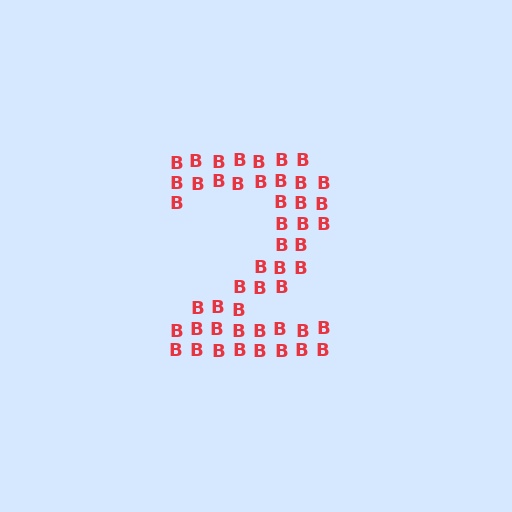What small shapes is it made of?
It is made of small letter B's.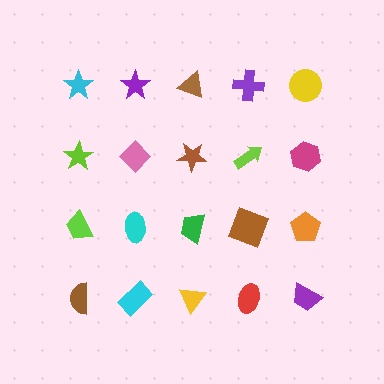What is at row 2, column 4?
A lime arrow.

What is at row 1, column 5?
A yellow circle.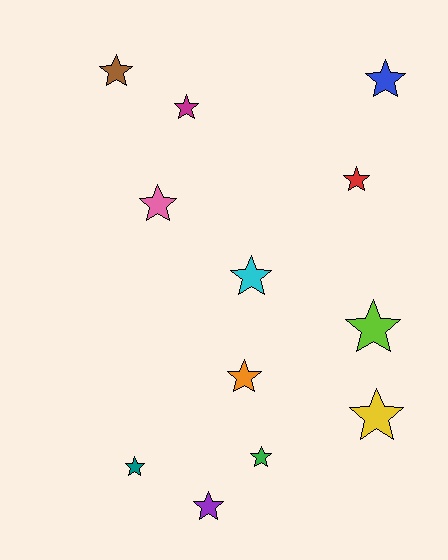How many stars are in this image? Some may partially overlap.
There are 12 stars.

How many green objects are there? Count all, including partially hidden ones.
There is 1 green object.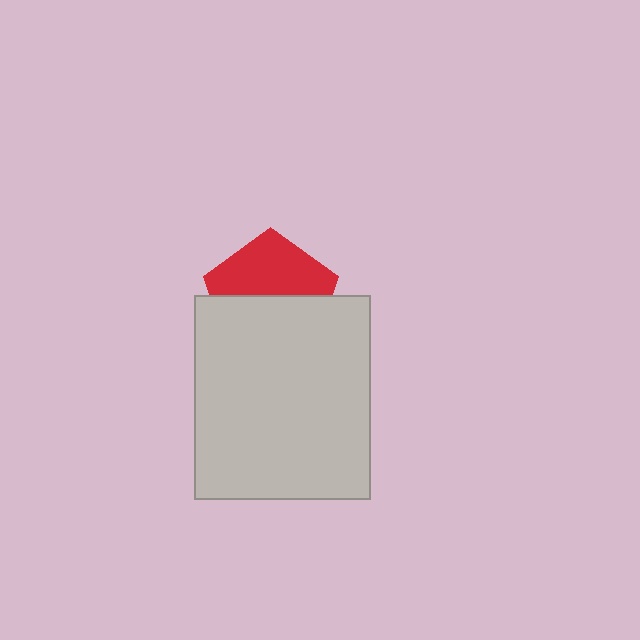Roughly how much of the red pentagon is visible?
About half of it is visible (roughly 48%).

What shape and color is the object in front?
The object in front is a light gray rectangle.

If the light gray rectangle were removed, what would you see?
You would see the complete red pentagon.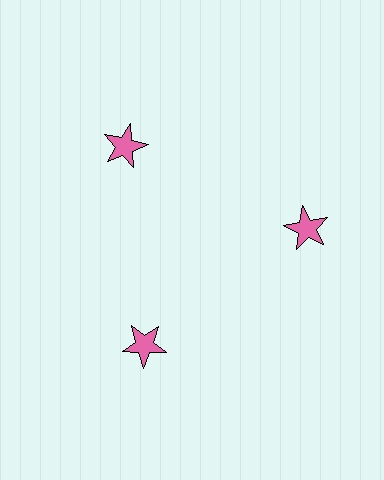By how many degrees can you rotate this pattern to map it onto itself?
The pattern maps onto itself every 120 degrees of rotation.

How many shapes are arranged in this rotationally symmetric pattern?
There are 3 shapes, arranged in 3 groups of 1.